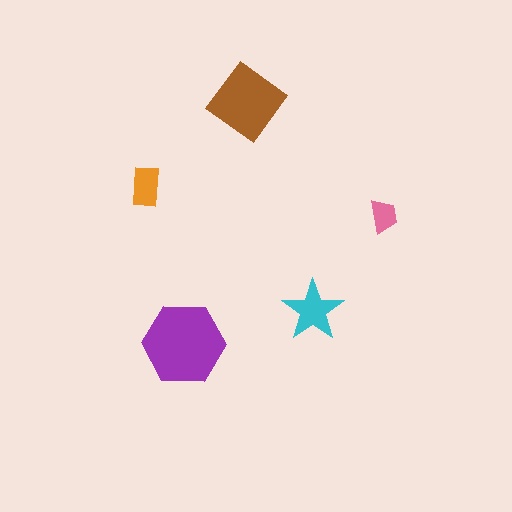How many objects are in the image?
There are 5 objects in the image.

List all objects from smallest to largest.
The pink trapezoid, the orange rectangle, the cyan star, the brown diamond, the purple hexagon.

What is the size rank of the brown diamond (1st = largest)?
2nd.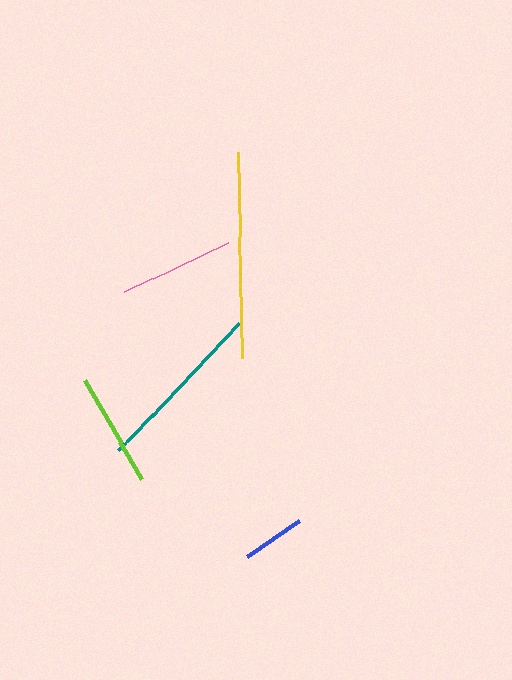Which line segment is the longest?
The yellow line is the longest at approximately 206 pixels.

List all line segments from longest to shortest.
From longest to shortest: yellow, teal, pink, lime, blue.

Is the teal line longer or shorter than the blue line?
The teal line is longer than the blue line.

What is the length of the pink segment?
The pink segment is approximately 115 pixels long.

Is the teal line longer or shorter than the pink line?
The teal line is longer than the pink line.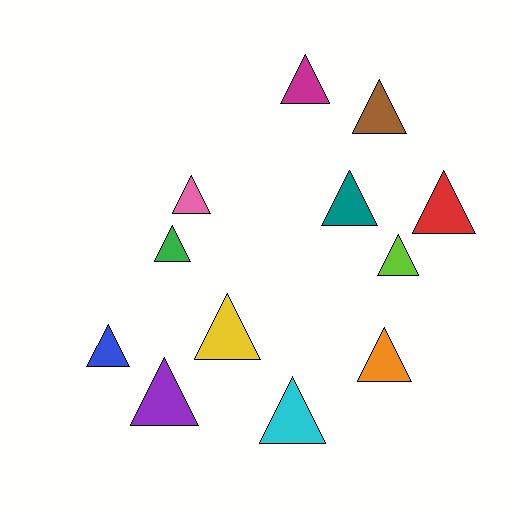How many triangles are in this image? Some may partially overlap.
There are 12 triangles.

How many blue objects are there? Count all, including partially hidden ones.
There is 1 blue object.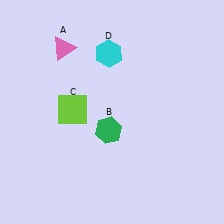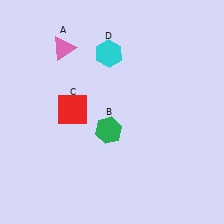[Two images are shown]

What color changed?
The square (C) changed from lime in Image 1 to red in Image 2.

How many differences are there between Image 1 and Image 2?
There is 1 difference between the two images.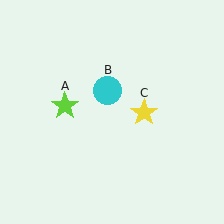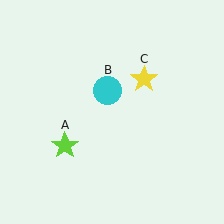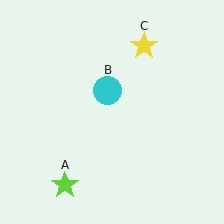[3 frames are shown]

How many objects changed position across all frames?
2 objects changed position: lime star (object A), yellow star (object C).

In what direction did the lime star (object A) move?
The lime star (object A) moved down.